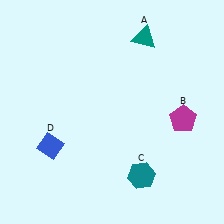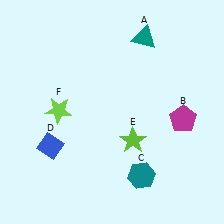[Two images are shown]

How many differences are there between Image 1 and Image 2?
There are 2 differences between the two images.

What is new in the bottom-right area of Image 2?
A lime star (E) was added in the bottom-right area of Image 2.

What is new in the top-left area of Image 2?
A lime star (F) was added in the top-left area of Image 2.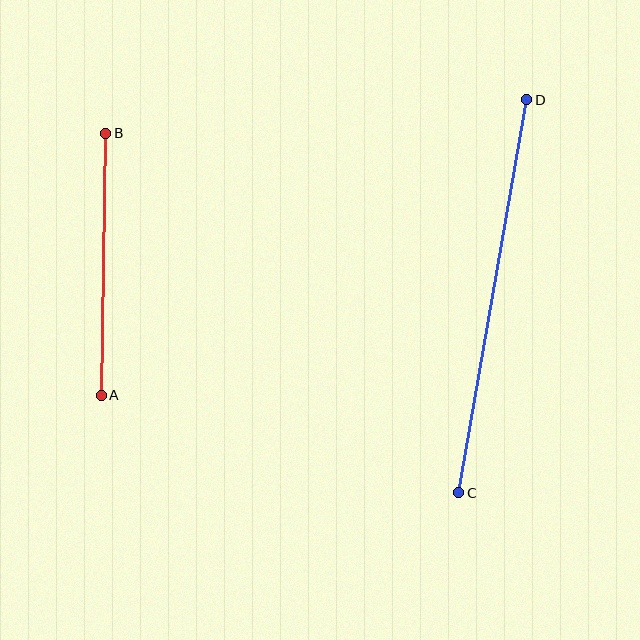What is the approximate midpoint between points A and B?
The midpoint is at approximately (103, 264) pixels.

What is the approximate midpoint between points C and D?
The midpoint is at approximately (493, 296) pixels.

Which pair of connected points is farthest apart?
Points C and D are farthest apart.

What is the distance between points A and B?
The distance is approximately 262 pixels.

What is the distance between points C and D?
The distance is approximately 398 pixels.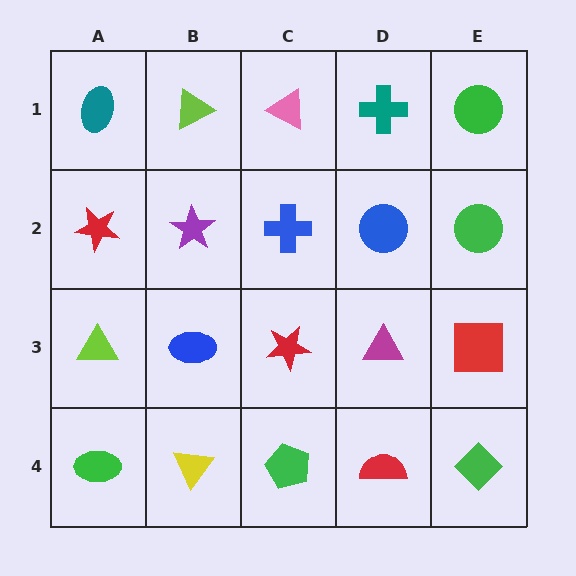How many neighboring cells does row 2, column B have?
4.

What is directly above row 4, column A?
A lime triangle.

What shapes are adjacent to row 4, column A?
A lime triangle (row 3, column A), a yellow triangle (row 4, column B).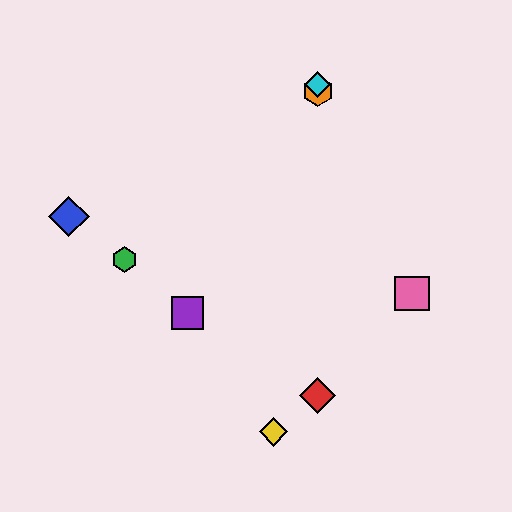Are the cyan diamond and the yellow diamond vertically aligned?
No, the cyan diamond is at x≈318 and the yellow diamond is at x≈274.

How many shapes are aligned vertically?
3 shapes (the red diamond, the orange hexagon, the cyan diamond) are aligned vertically.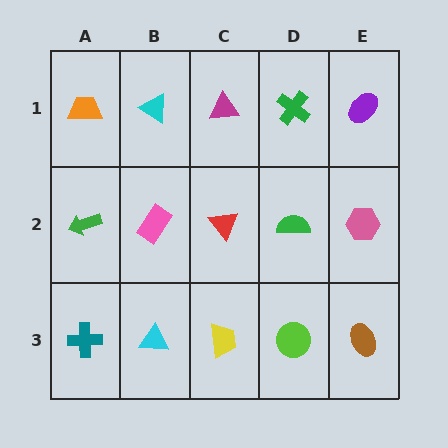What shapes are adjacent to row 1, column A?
A green arrow (row 2, column A), a cyan triangle (row 1, column B).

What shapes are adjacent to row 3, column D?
A green semicircle (row 2, column D), a yellow trapezoid (row 3, column C), a brown ellipse (row 3, column E).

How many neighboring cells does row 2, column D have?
4.